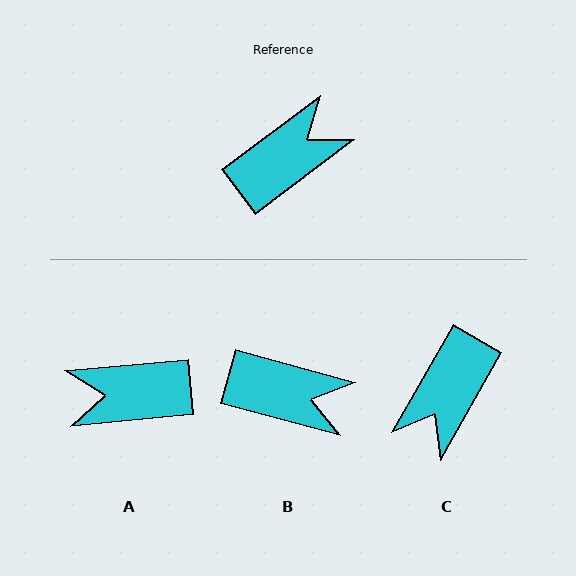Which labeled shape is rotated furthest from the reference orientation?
C, about 157 degrees away.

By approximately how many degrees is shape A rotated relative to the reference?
Approximately 148 degrees counter-clockwise.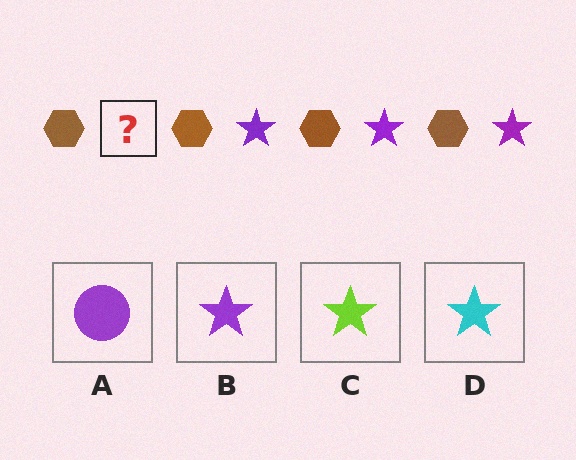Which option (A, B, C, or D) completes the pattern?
B.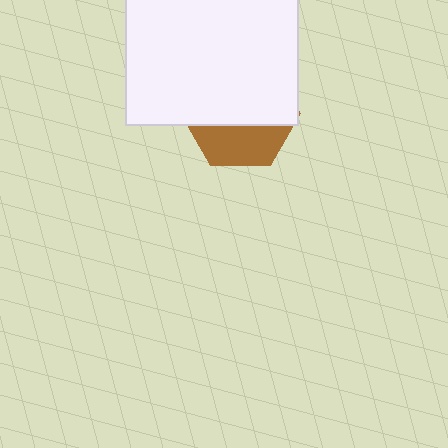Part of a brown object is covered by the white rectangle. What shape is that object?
It is a hexagon.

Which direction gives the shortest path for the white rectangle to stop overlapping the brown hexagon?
Moving up gives the shortest separation.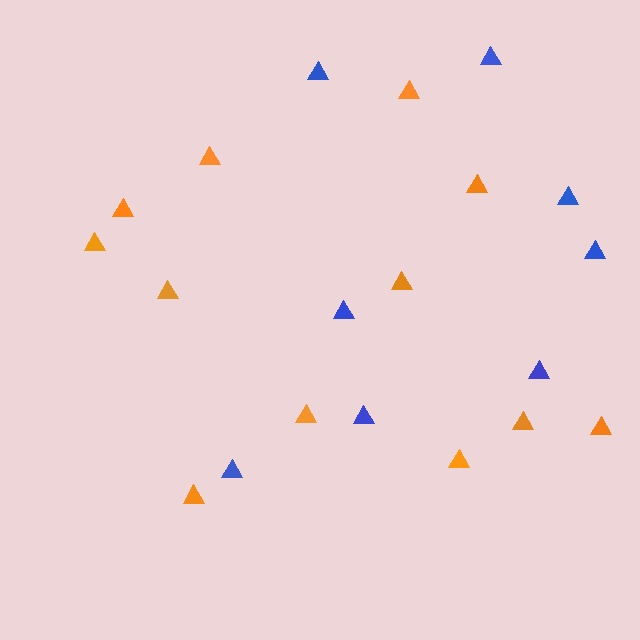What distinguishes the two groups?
There are 2 groups: one group of blue triangles (8) and one group of orange triangles (12).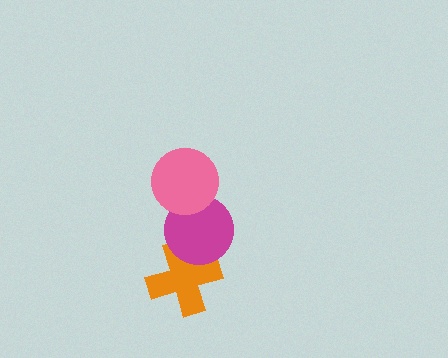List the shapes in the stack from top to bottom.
From top to bottom: the pink circle, the magenta circle, the orange cross.